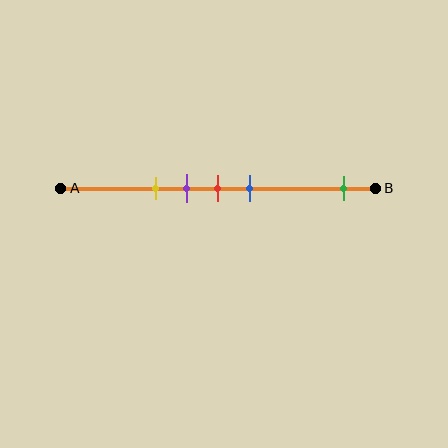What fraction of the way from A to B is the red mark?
The red mark is approximately 50% (0.5) of the way from A to B.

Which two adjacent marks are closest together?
The purple and red marks are the closest adjacent pair.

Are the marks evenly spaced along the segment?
No, the marks are not evenly spaced.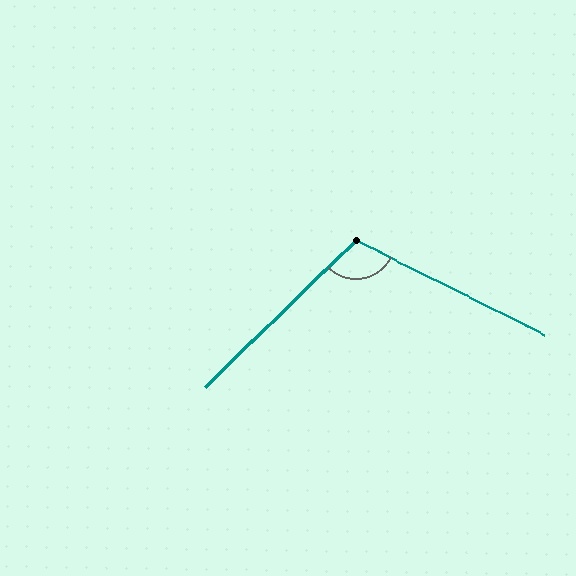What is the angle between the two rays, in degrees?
Approximately 109 degrees.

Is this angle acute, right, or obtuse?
It is obtuse.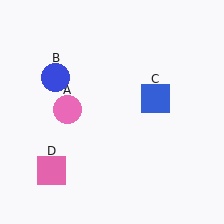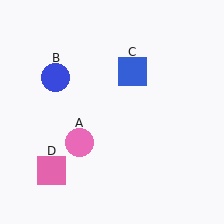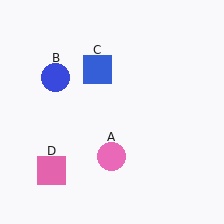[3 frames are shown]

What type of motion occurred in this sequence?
The pink circle (object A), blue square (object C) rotated counterclockwise around the center of the scene.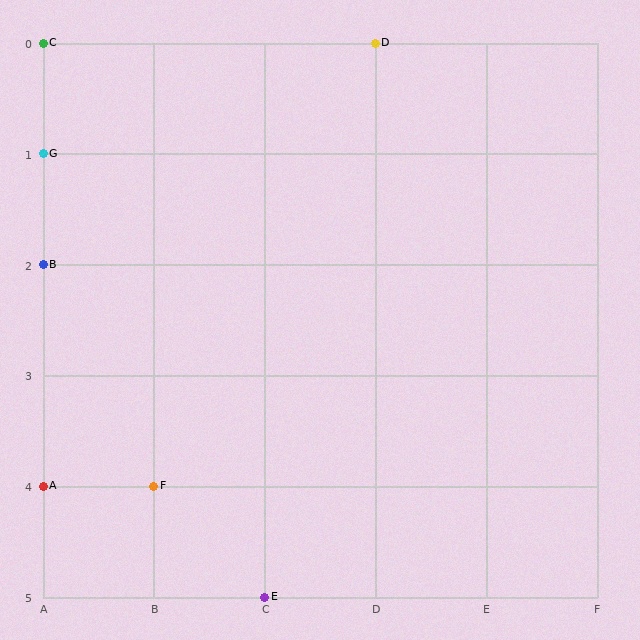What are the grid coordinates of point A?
Point A is at grid coordinates (A, 4).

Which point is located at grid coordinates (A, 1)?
Point G is at (A, 1).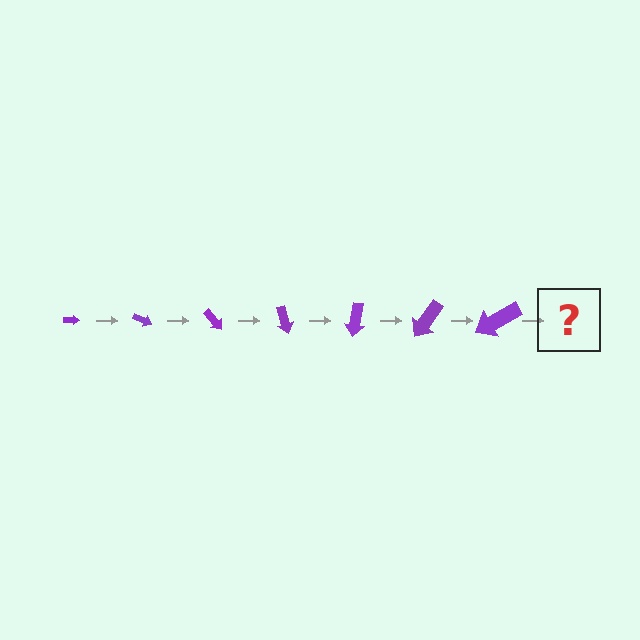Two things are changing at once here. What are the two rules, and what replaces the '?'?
The two rules are that the arrow grows larger each step and it rotates 25 degrees each step. The '?' should be an arrow, larger than the previous one and rotated 175 degrees from the start.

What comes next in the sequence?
The next element should be an arrow, larger than the previous one and rotated 175 degrees from the start.